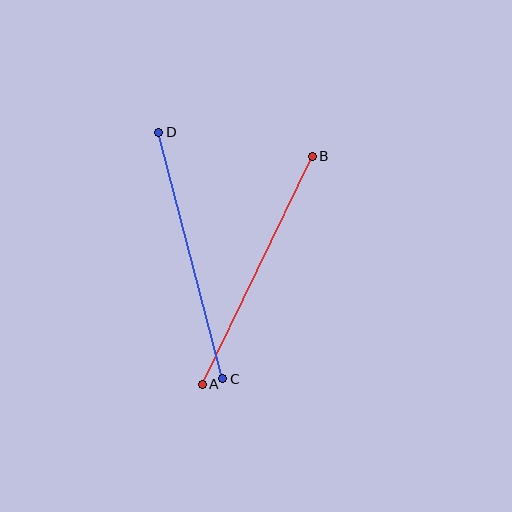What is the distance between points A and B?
The distance is approximately 253 pixels.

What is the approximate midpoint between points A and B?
The midpoint is at approximately (257, 270) pixels.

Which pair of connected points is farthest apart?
Points C and D are farthest apart.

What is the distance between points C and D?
The distance is approximately 254 pixels.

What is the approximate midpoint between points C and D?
The midpoint is at approximately (191, 256) pixels.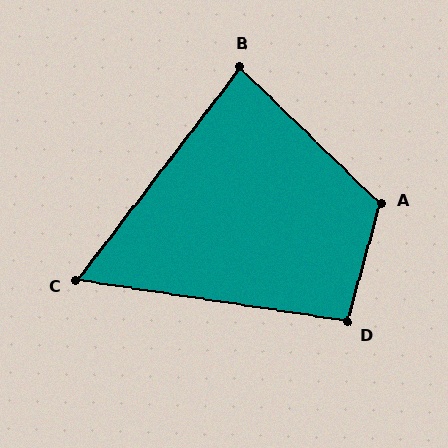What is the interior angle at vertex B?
Approximately 83 degrees (acute).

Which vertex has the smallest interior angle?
C, at approximately 61 degrees.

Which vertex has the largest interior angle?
A, at approximately 119 degrees.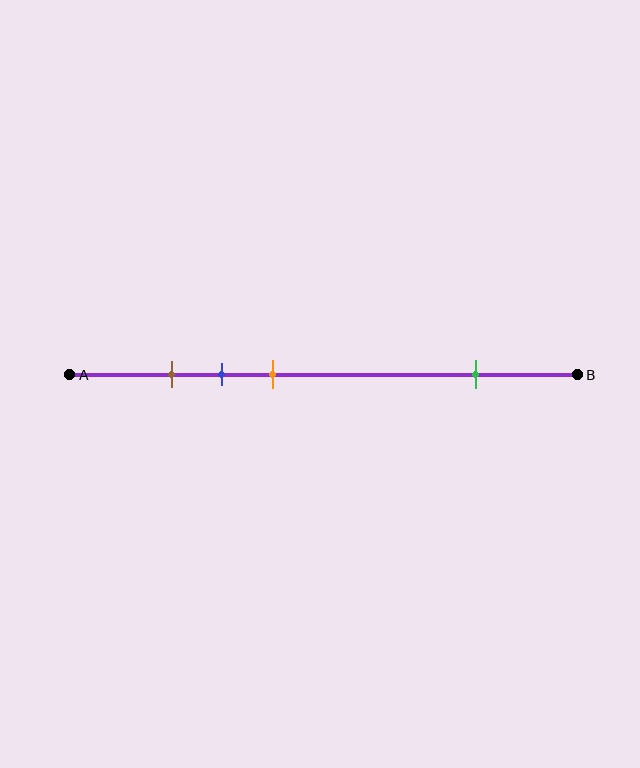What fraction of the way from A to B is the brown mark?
The brown mark is approximately 20% (0.2) of the way from A to B.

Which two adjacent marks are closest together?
The brown and blue marks are the closest adjacent pair.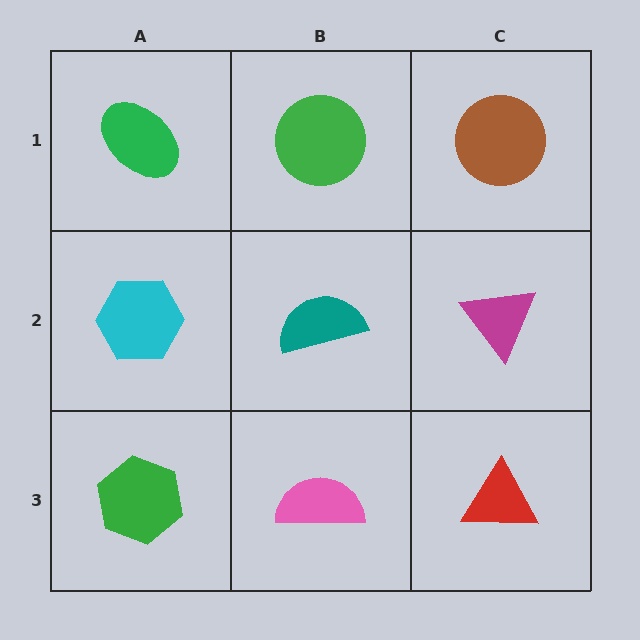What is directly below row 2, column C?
A red triangle.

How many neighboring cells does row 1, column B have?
3.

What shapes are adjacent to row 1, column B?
A teal semicircle (row 2, column B), a green ellipse (row 1, column A), a brown circle (row 1, column C).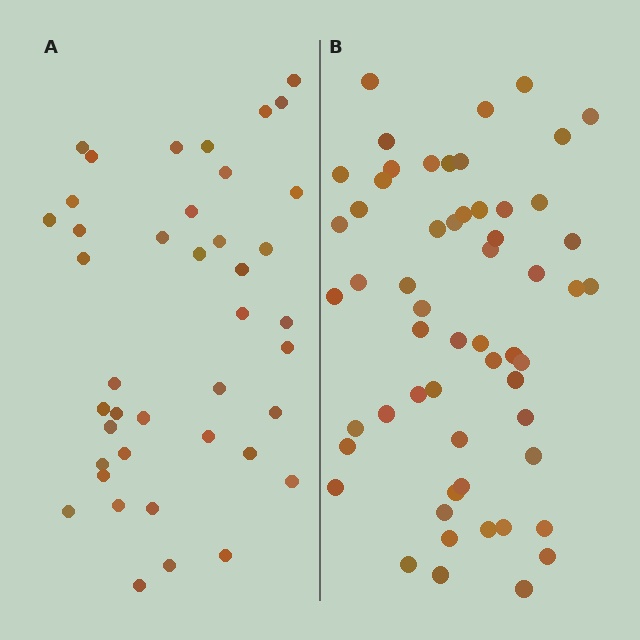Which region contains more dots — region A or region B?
Region B (the right region) has more dots.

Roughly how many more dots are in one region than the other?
Region B has approximately 15 more dots than region A.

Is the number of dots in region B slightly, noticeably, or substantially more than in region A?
Region B has noticeably more, but not dramatically so. The ratio is roughly 1.4 to 1.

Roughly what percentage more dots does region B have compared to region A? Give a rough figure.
About 40% more.